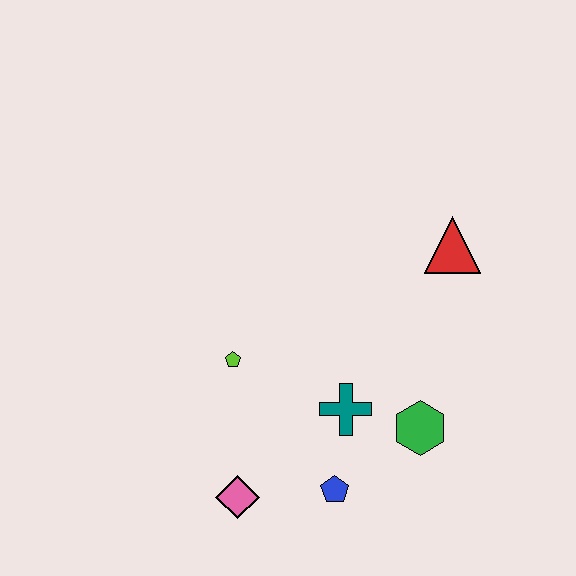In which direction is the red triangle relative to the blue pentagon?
The red triangle is above the blue pentagon.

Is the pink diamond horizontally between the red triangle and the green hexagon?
No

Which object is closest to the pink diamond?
The blue pentagon is closest to the pink diamond.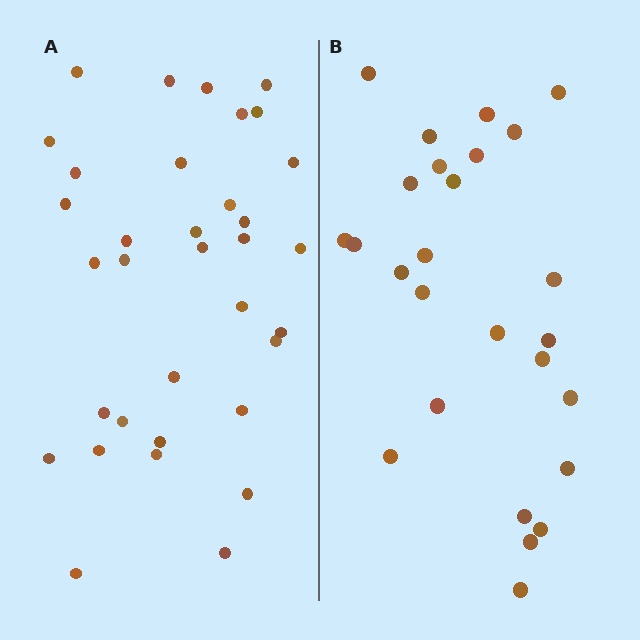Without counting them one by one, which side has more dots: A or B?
Region A (the left region) has more dots.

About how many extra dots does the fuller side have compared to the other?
Region A has roughly 8 or so more dots than region B.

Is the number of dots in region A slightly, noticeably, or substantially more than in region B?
Region A has noticeably more, but not dramatically so. The ratio is roughly 1.3 to 1.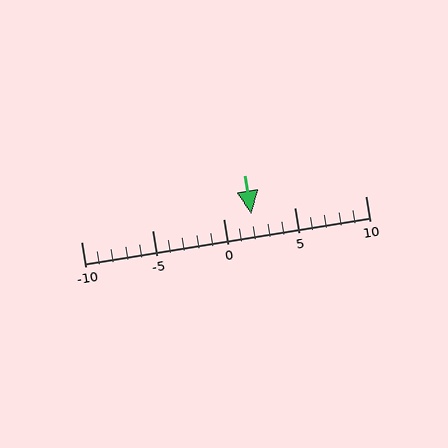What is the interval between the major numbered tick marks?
The major tick marks are spaced 5 units apart.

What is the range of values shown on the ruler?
The ruler shows values from -10 to 10.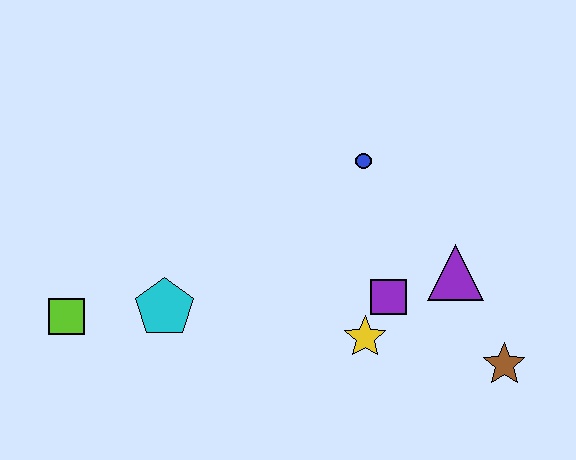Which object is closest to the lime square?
The cyan pentagon is closest to the lime square.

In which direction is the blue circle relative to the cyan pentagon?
The blue circle is to the right of the cyan pentagon.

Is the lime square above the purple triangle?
No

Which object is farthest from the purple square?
The lime square is farthest from the purple square.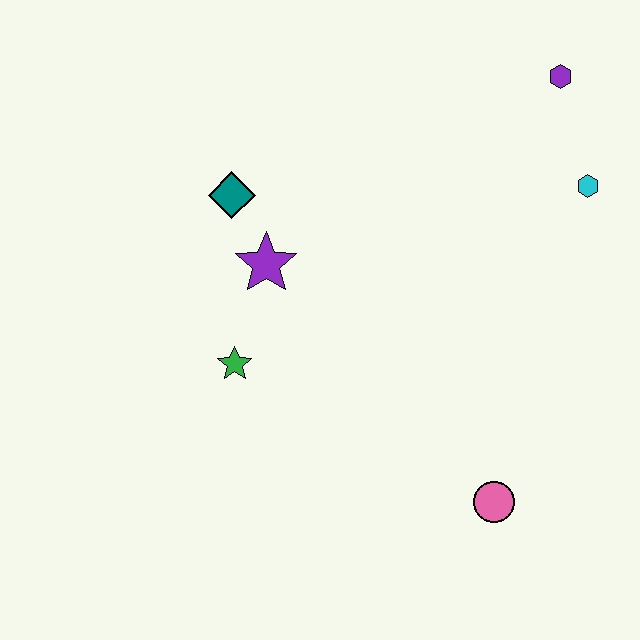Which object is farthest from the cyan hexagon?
The green star is farthest from the cyan hexagon.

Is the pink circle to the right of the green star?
Yes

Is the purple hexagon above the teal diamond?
Yes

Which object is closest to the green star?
The purple star is closest to the green star.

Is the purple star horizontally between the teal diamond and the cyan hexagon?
Yes